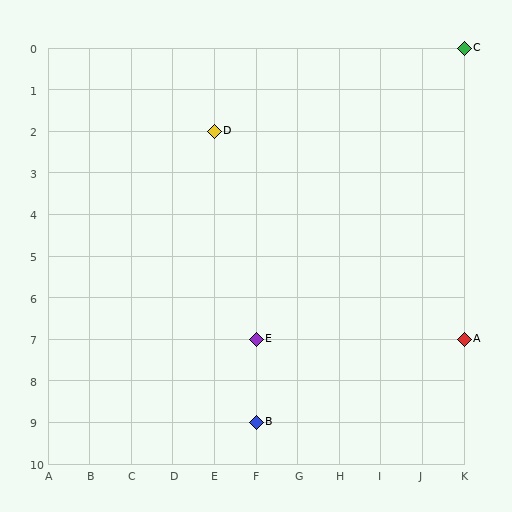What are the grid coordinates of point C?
Point C is at grid coordinates (K, 0).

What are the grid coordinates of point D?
Point D is at grid coordinates (E, 2).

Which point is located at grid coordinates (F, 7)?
Point E is at (F, 7).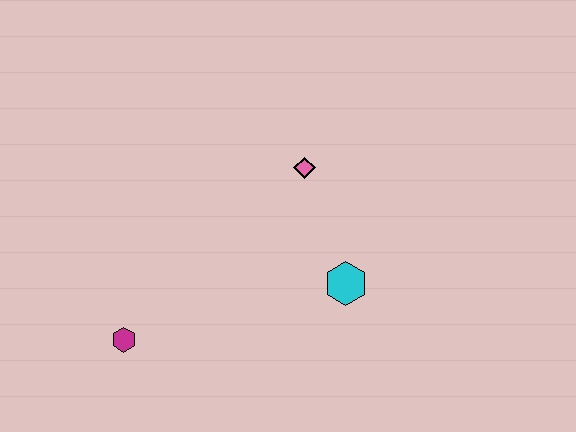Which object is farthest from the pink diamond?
The magenta hexagon is farthest from the pink diamond.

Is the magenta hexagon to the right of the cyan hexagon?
No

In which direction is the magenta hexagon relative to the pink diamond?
The magenta hexagon is to the left of the pink diamond.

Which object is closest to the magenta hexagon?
The cyan hexagon is closest to the magenta hexagon.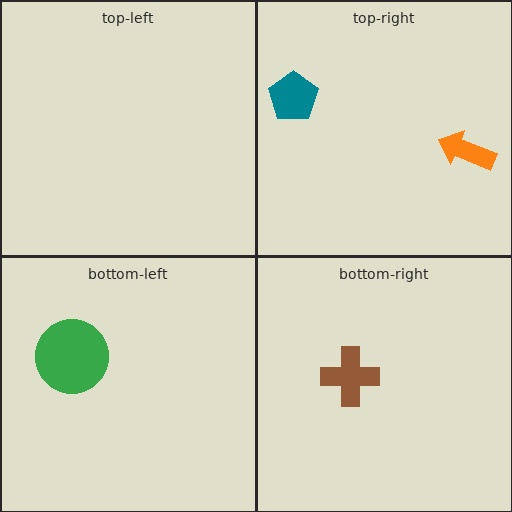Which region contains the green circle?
The bottom-left region.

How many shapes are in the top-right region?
2.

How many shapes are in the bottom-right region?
1.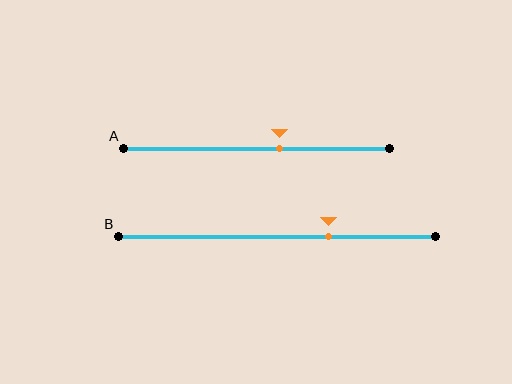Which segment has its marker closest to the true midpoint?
Segment A has its marker closest to the true midpoint.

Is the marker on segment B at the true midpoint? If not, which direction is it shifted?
No, the marker on segment B is shifted to the right by about 16% of the segment length.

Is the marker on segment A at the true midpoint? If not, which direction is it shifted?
No, the marker on segment A is shifted to the right by about 8% of the segment length.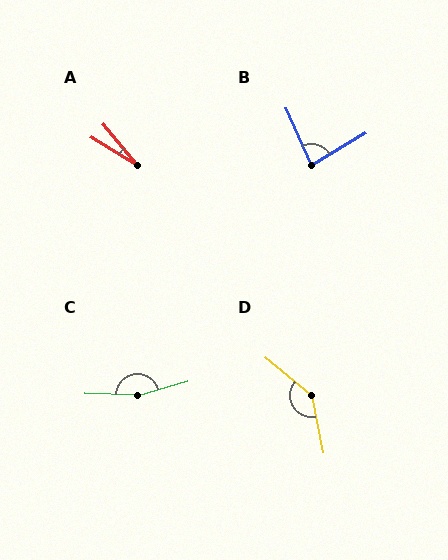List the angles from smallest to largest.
A (19°), B (83°), D (141°), C (162°).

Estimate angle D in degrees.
Approximately 141 degrees.